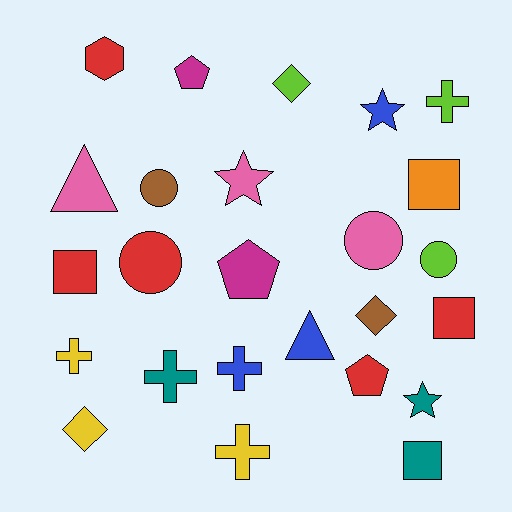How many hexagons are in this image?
There is 1 hexagon.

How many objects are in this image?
There are 25 objects.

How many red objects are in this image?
There are 5 red objects.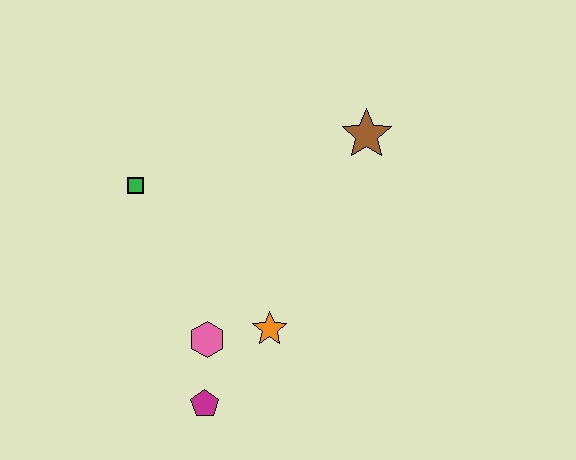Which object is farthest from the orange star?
The brown star is farthest from the orange star.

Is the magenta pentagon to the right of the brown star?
No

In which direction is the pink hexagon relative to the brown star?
The pink hexagon is below the brown star.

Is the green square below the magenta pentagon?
No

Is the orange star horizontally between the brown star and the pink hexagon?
Yes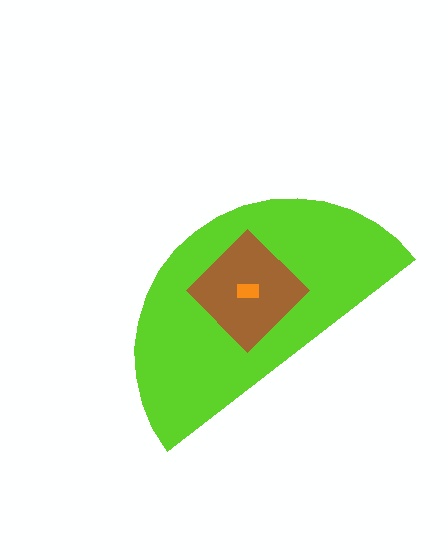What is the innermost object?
The orange rectangle.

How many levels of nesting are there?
3.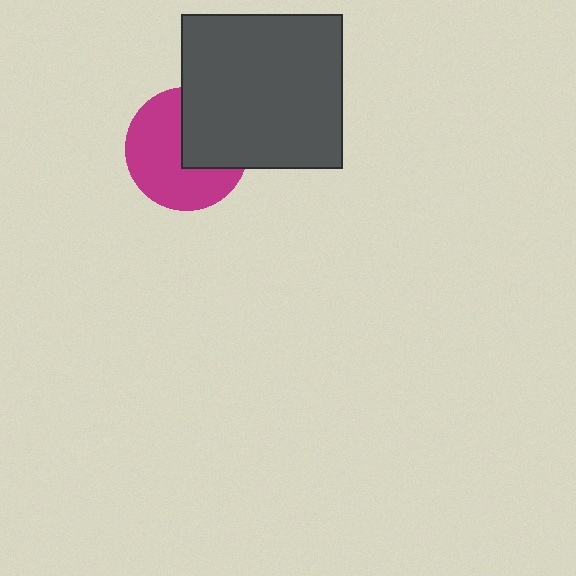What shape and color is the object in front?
The object in front is a dark gray rectangle.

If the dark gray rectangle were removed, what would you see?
You would see the complete magenta circle.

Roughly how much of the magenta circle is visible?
About half of it is visible (roughly 61%).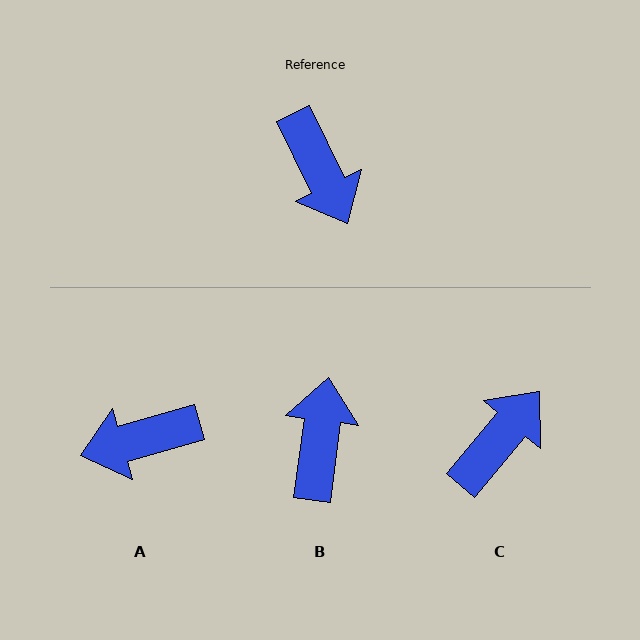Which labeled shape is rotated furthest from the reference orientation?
B, about 146 degrees away.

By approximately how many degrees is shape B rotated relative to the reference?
Approximately 146 degrees counter-clockwise.